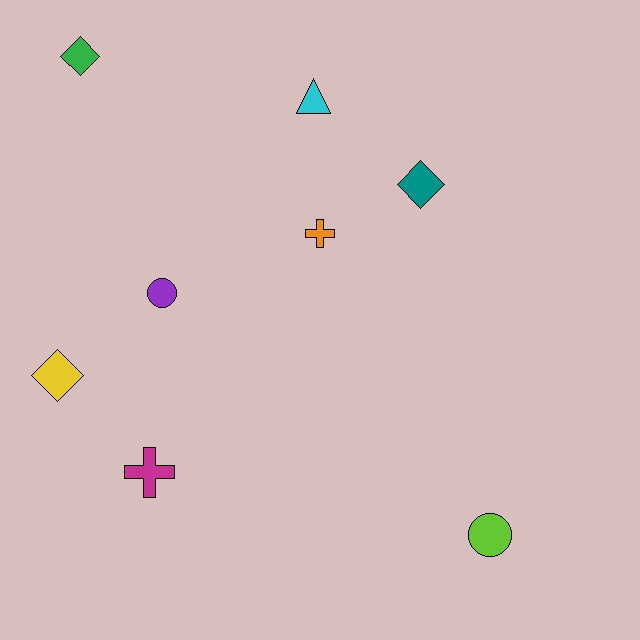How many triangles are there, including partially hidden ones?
There is 1 triangle.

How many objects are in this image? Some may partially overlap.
There are 8 objects.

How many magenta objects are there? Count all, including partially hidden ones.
There is 1 magenta object.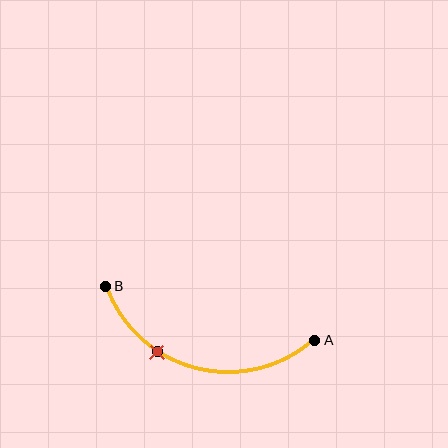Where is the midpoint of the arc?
The arc midpoint is the point on the curve farthest from the straight line joining A and B. It sits below that line.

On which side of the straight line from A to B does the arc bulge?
The arc bulges below the straight line connecting A and B.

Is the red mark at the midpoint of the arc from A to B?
No. The red mark lies on the arc but is closer to endpoint B. The arc midpoint would be at the point on the curve equidistant along the arc from both A and B.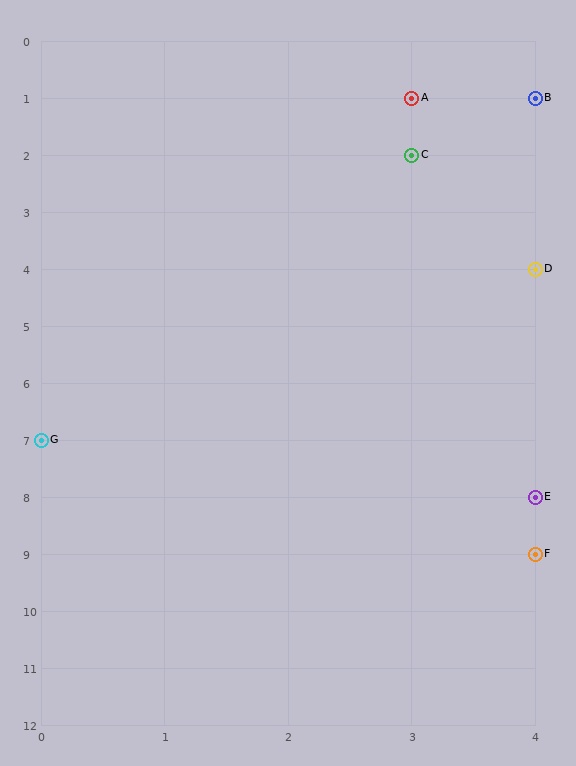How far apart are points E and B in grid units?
Points E and B are 7 rows apart.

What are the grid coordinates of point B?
Point B is at grid coordinates (4, 1).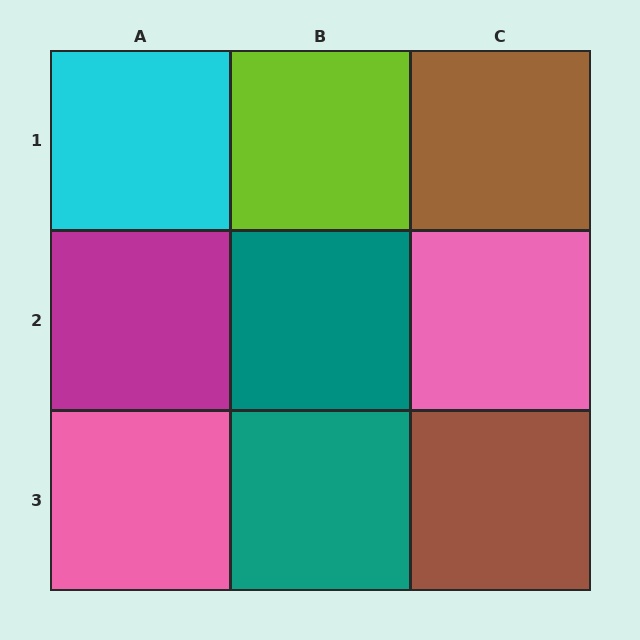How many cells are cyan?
1 cell is cyan.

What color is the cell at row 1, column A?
Cyan.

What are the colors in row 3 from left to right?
Pink, teal, brown.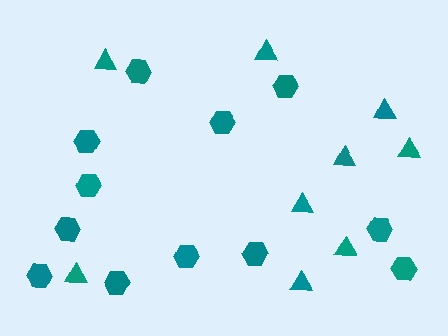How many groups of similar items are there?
There are 2 groups: one group of hexagons (12) and one group of triangles (9).